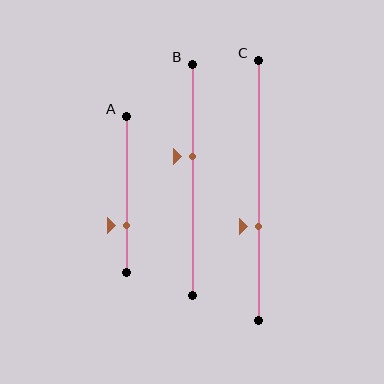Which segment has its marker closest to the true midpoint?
Segment B has its marker closest to the true midpoint.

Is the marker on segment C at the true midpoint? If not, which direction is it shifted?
No, the marker on segment C is shifted downward by about 14% of the segment length.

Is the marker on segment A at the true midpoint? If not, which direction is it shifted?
No, the marker on segment A is shifted downward by about 20% of the segment length.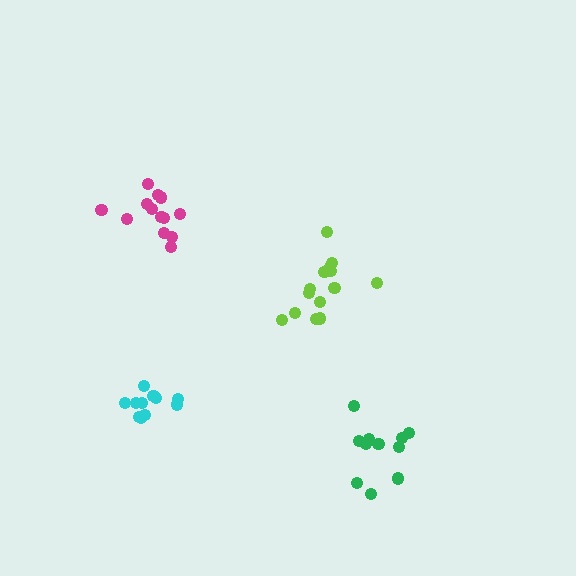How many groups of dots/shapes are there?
There are 4 groups.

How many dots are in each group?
Group 1: 12 dots, Group 2: 13 dots, Group 3: 14 dots, Group 4: 11 dots (50 total).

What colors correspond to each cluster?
The clusters are colored: cyan, magenta, lime, green.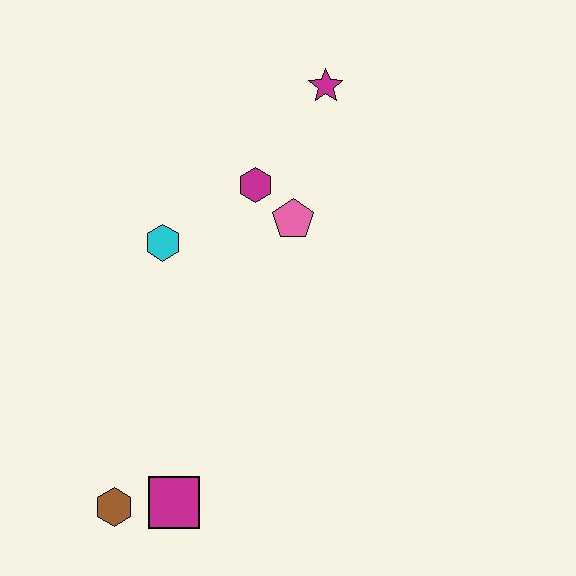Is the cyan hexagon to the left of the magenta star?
Yes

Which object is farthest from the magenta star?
The brown hexagon is farthest from the magenta star.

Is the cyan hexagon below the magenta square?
No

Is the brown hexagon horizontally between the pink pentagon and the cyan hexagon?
No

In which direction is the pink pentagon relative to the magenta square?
The pink pentagon is above the magenta square.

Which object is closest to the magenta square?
The brown hexagon is closest to the magenta square.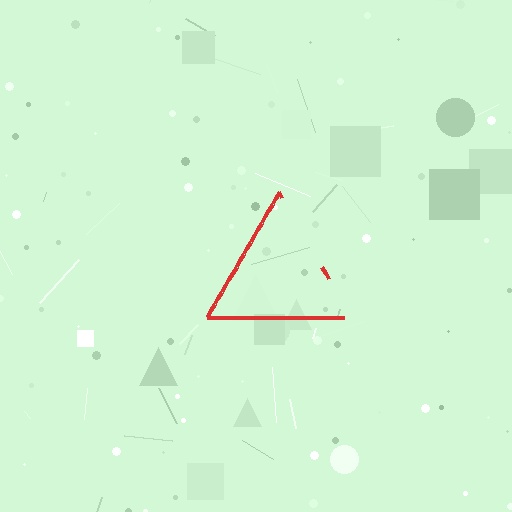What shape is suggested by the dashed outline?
The dashed outline suggests a triangle.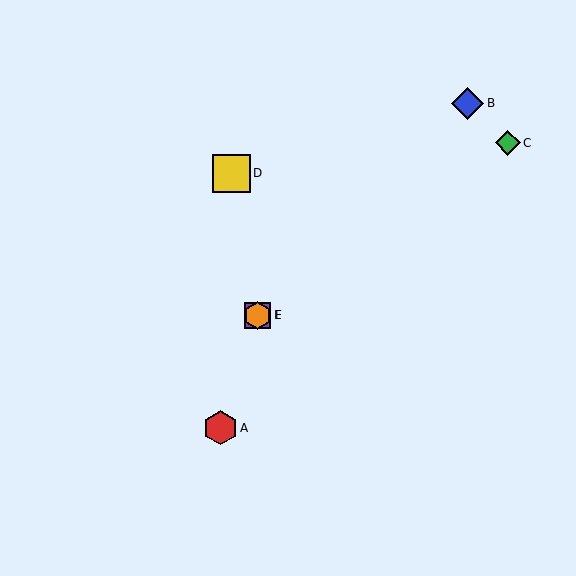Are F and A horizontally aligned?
No, F is at y≈315 and A is at y≈428.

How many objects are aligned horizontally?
2 objects (E, F) are aligned horizontally.